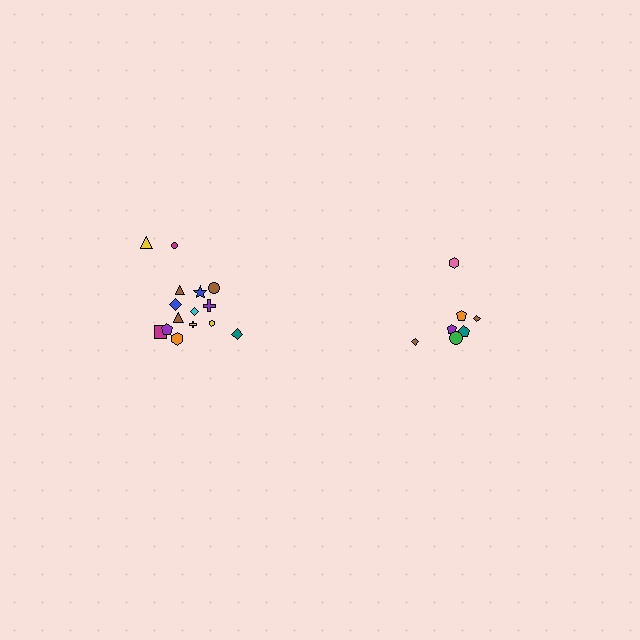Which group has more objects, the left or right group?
The left group.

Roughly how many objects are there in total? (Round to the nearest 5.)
Roughly 20 objects in total.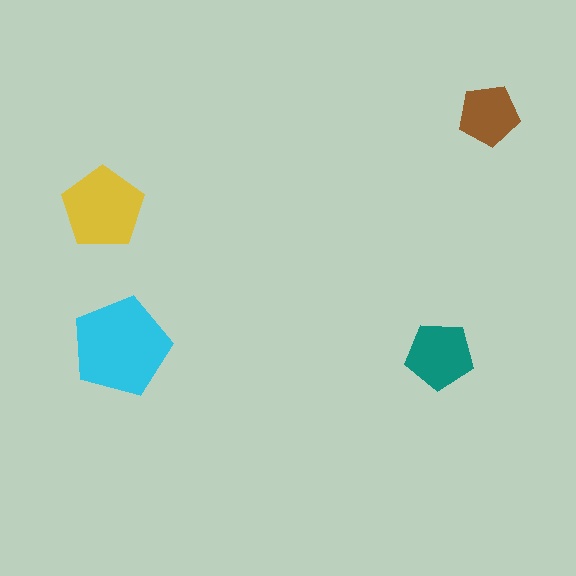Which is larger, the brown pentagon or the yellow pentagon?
The yellow one.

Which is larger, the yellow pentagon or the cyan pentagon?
The cyan one.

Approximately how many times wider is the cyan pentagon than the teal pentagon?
About 1.5 times wider.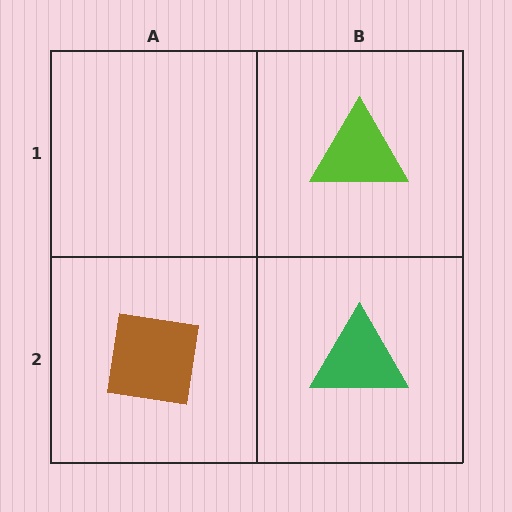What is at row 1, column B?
A lime triangle.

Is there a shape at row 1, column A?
No, that cell is empty.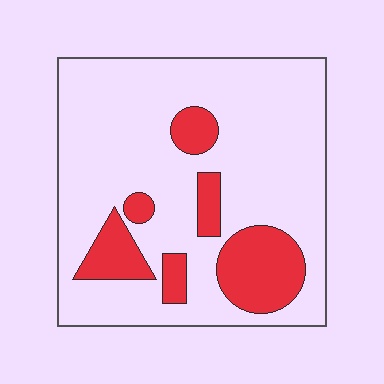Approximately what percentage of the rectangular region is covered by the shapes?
Approximately 20%.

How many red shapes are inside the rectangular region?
6.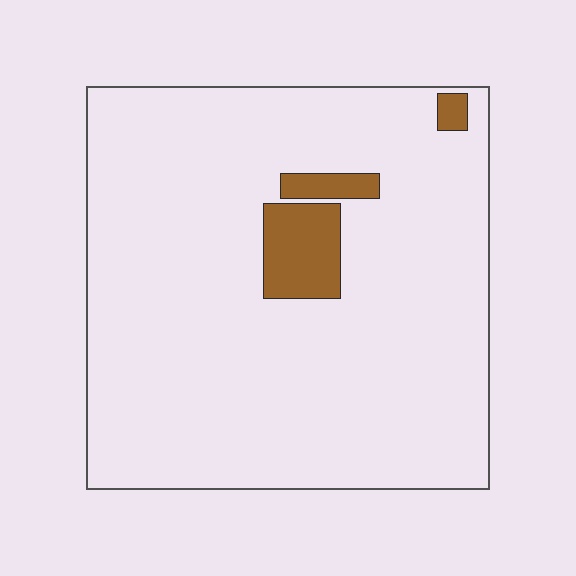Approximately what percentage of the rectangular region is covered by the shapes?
Approximately 5%.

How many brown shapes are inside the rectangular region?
3.